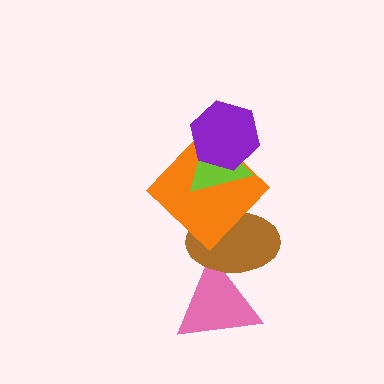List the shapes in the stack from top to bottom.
From top to bottom: the purple hexagon, the lime triangle, the orange diamond, the brown ellipse, the pink triangle.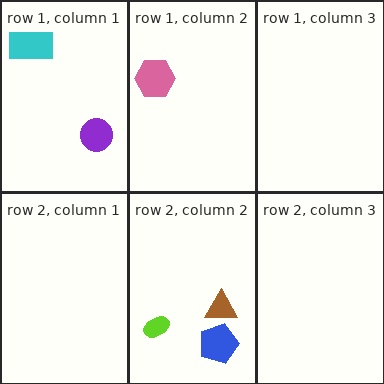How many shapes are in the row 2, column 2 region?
3.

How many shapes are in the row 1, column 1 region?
2.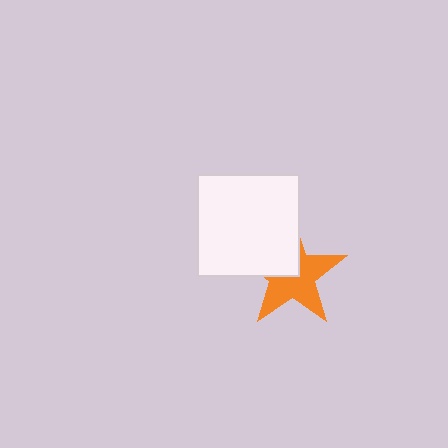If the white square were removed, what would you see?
You would see the complete orange star.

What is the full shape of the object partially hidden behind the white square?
The partially hidden object is an orange star.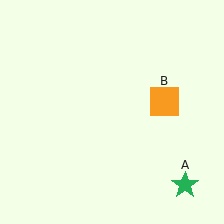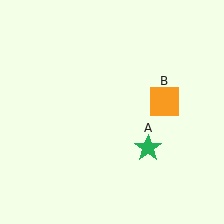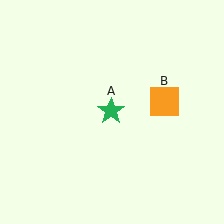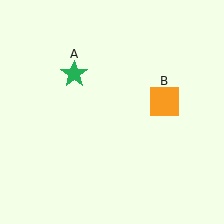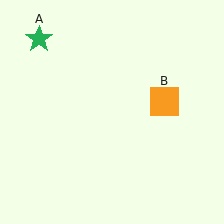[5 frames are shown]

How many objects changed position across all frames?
1 object changed position: green star (object A).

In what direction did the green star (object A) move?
The green star (object A) moved up and to the left.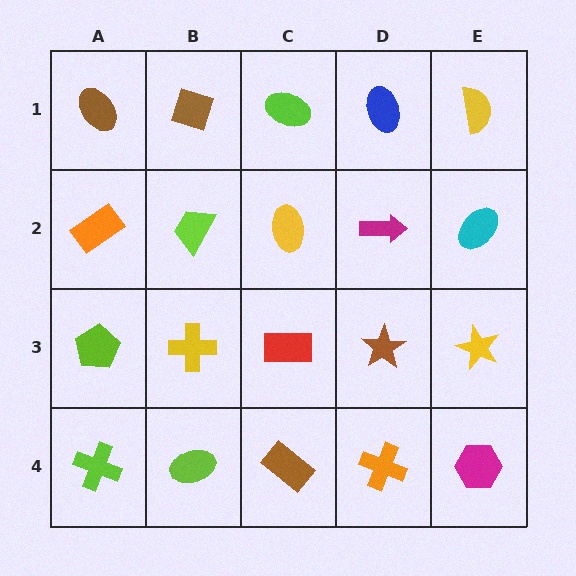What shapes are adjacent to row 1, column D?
A magenta arrow (row 2, column D), a lime ellipse (row 1, column C), a yellow semicircle (row 1, column E).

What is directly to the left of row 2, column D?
A yellow ellipse.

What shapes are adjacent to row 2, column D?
A blue ellipse (row 1, column D), a brown star (row 3, column D), a yellow ellipse (row 2, column C), a cyan ellipse (row 2, column E).